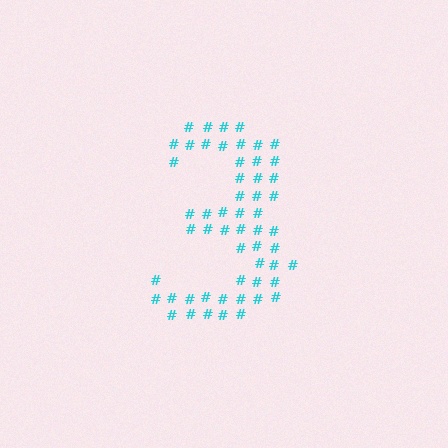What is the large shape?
The large shape is the digit 3.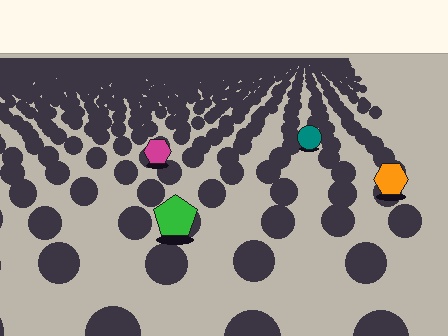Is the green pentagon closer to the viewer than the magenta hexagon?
Yes. The green pentagon is closer — you can tell from the texture gradient: the ground texture is coarser near it.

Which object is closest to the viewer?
The green pentagon is closest. The texture marks near it are larger and more spread out.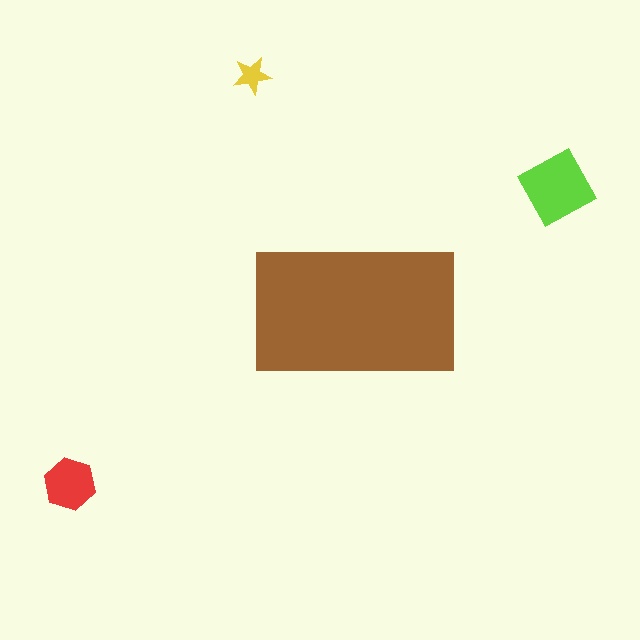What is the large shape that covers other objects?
A brown rectangle.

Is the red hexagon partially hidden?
No, the red hexagon is fully visible.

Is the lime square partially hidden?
No, the lime square is fully visible.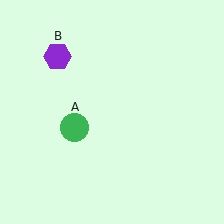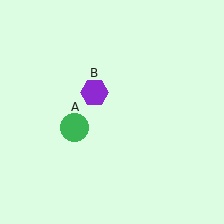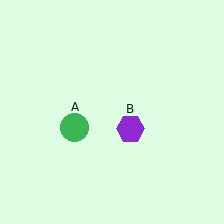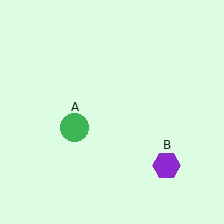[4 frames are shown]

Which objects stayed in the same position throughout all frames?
Green circle (object A) remained stationary.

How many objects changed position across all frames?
1 object changed position: purple hexagon (object B).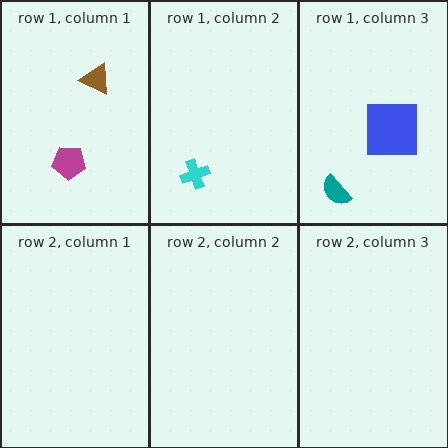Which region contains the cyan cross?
The row 1, column 2 region.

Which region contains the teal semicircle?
The row 1, column 3 region.